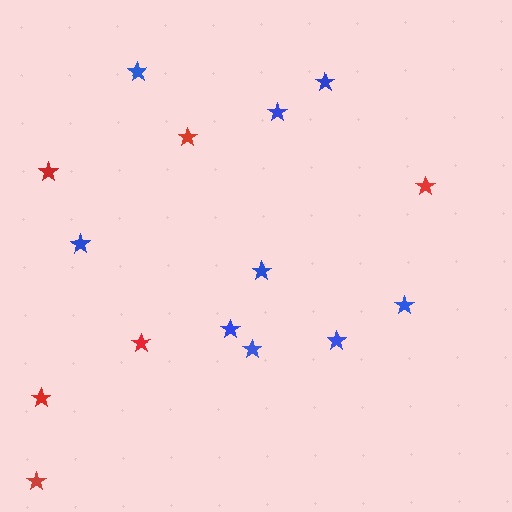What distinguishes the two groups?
There are 2 groups: one group of blue stars (9) and one group of red stars (6).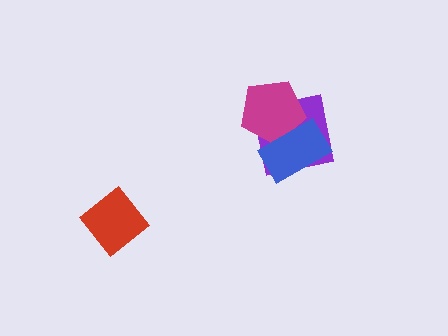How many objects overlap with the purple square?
2 objects overlap with the purple square.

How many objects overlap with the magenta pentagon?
2 objects overlap with the magenta pentagon.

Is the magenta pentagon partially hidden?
Yes, it is partially covered by another shape.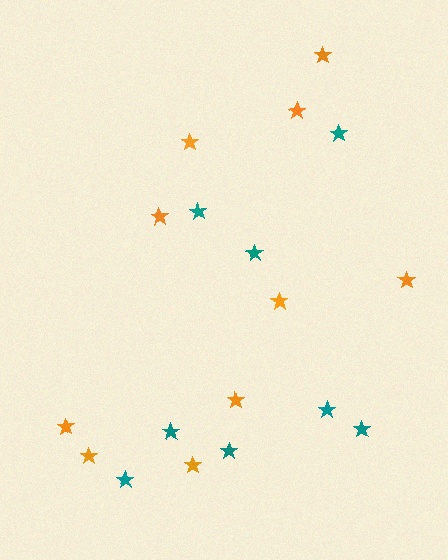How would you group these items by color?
There are 2 groups: one group of orange stars (10) and one group of teal stars (8).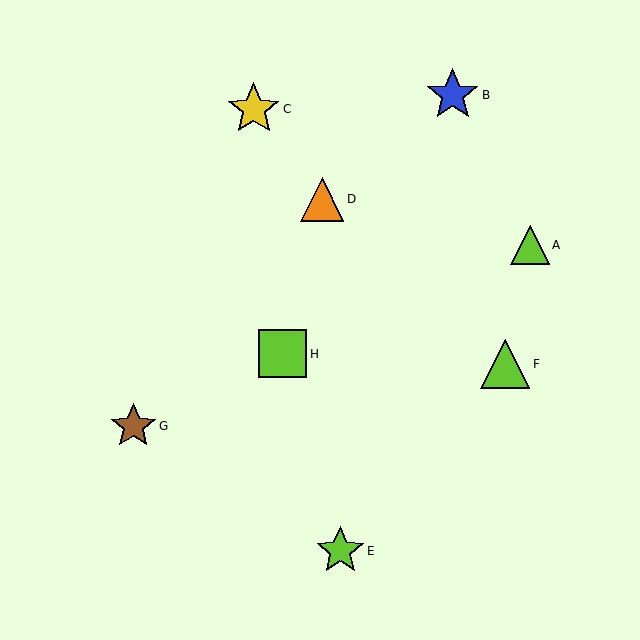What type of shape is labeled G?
Shape G is a brown star.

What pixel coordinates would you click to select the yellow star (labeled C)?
Click at (254, 109) to select the yellow star C.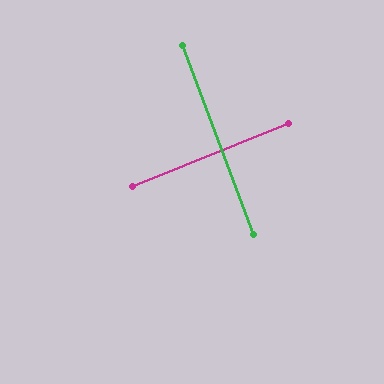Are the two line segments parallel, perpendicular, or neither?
Perpendicular — they meet at approximately 89°.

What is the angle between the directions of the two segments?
Approximately 89 degrees.